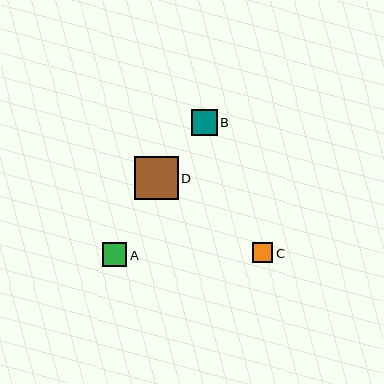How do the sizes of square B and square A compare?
Square B and square A are approximately the same size.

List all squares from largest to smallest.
From largest to smallest: D, B, A, C.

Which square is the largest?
Square D is the largest with a size of approximately 44 pixels.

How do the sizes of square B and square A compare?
Square B and square A are approximately the same size.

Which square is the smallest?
Square C is the smallest with a size of approximately 20 pixels.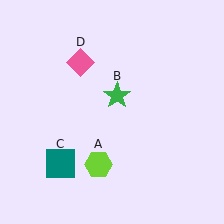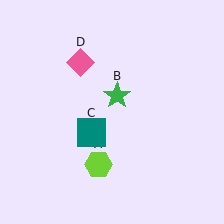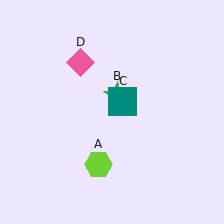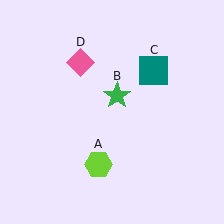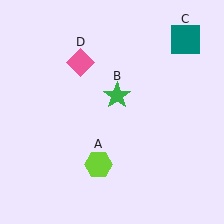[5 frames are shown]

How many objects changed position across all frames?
1 object changed position: teal square (object C).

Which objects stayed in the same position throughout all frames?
Lime hexagon (object A) and green star (object B) and pink diamond (object D) remained stationary.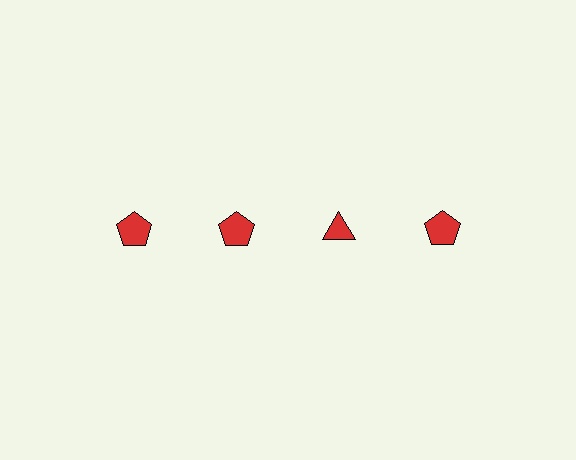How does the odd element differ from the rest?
It has a different shape: triangle instead of pentagon.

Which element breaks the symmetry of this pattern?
The red triangle in the top row, center column breaks the symmetry. All other shapes are red pentagons.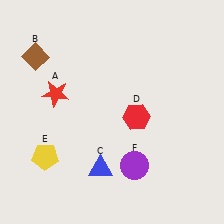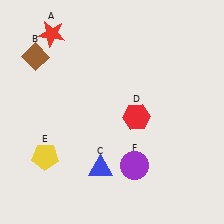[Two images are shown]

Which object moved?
The red star (A) moved up.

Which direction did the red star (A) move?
The red star (A) moved up.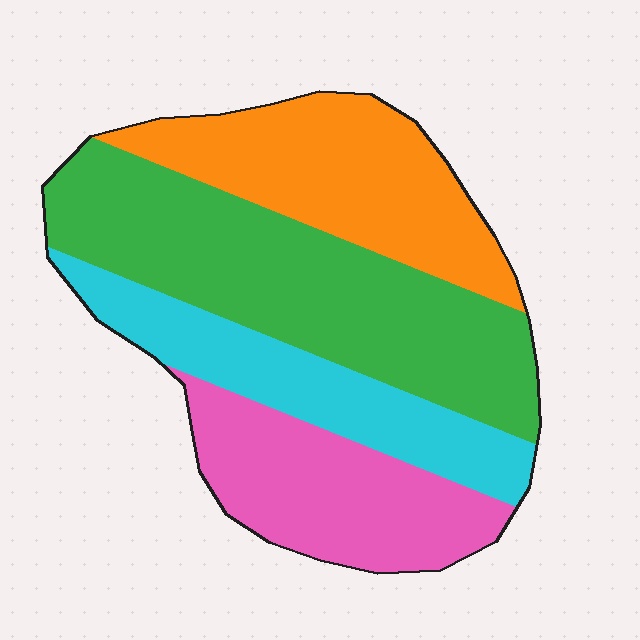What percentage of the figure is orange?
Orange takes up less than a quarter of the figure.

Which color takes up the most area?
Green, at roughly 35%.